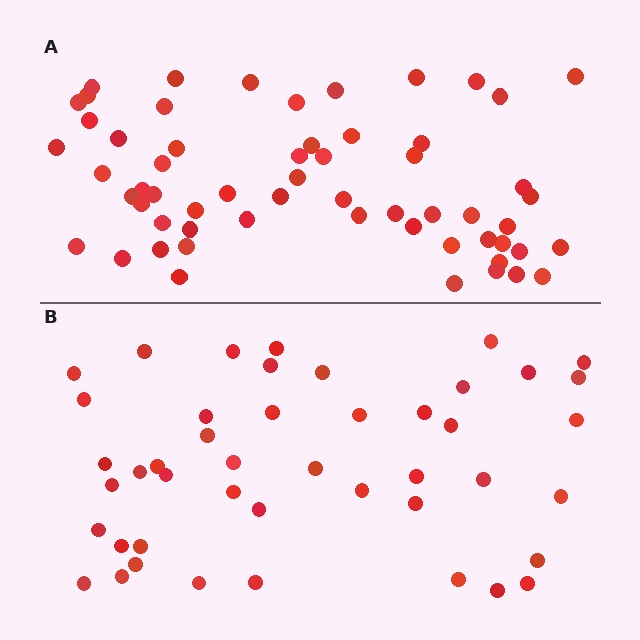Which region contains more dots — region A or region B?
Region A (the top region) has more dots.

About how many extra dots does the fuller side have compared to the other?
Region A has approximately 15 more dots than region B.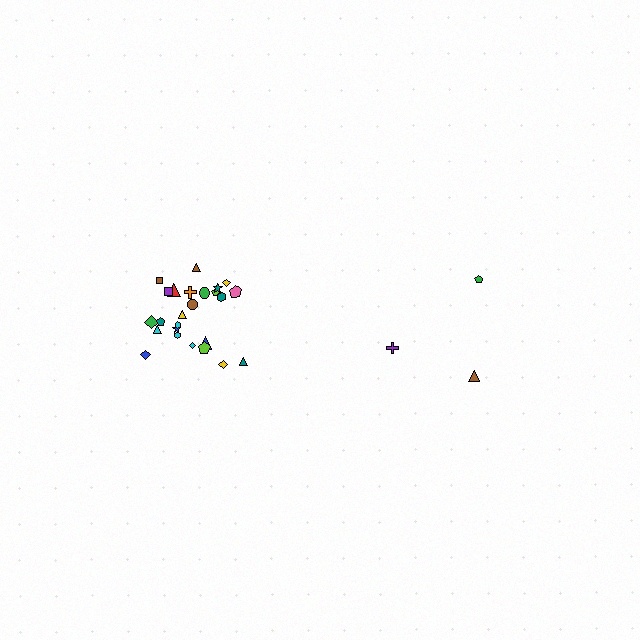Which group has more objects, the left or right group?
The left group.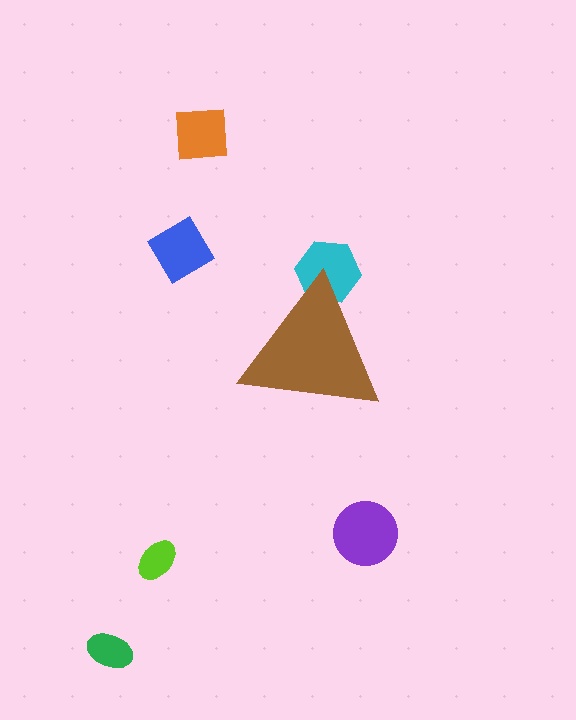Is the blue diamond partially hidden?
No, the blue diamond is fully visible.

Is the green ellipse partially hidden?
No, the green ellipse is fully visible.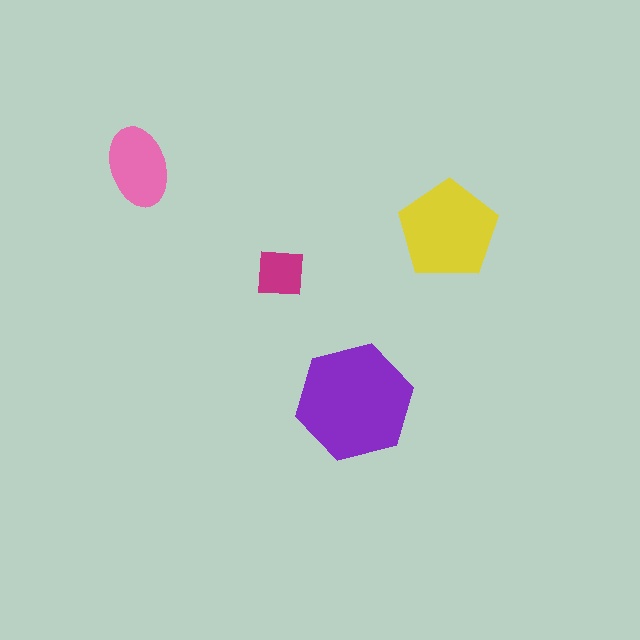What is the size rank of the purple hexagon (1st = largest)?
1st.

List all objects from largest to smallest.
The purple hexagon, the yellow pentagon, the pink ellipse, the magenta square.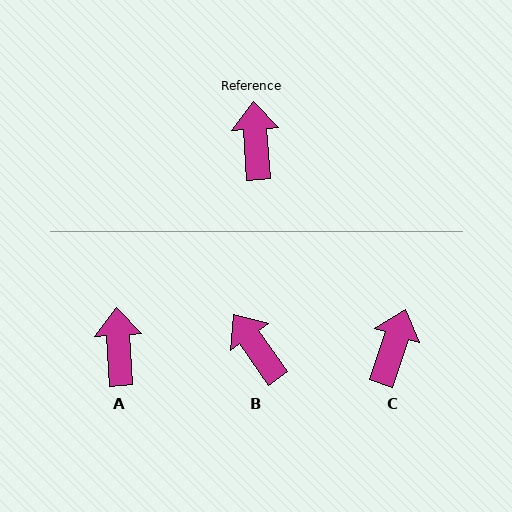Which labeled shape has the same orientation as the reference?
A.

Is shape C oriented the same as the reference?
No, it is off by about 22 degrees.